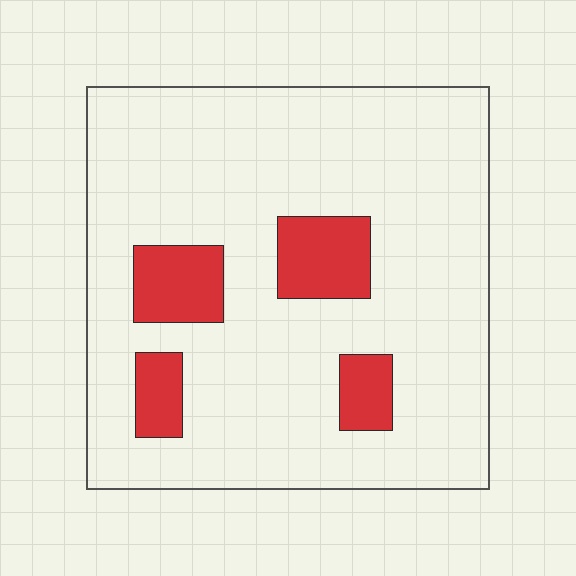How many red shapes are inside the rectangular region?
4.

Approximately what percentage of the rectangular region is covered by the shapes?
Approximately 15%.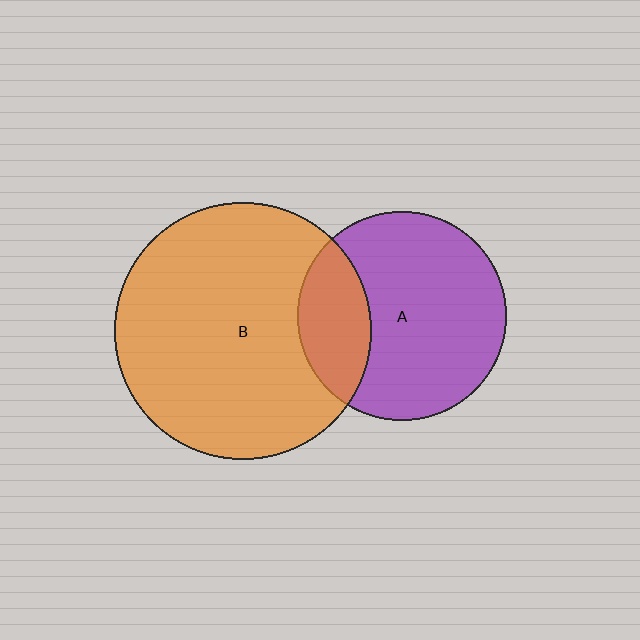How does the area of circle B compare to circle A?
Approximately 1.5 times.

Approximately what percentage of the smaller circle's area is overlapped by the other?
Approximately 25%.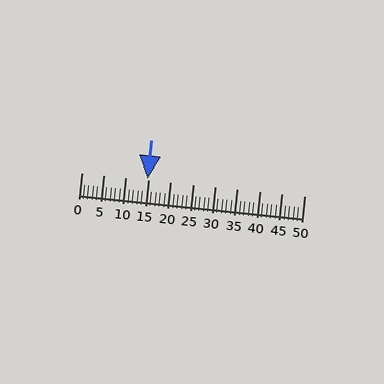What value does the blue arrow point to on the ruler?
The blue arrow points to approximately 15.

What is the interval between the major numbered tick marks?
The major tick marks are spaced 5 units apart.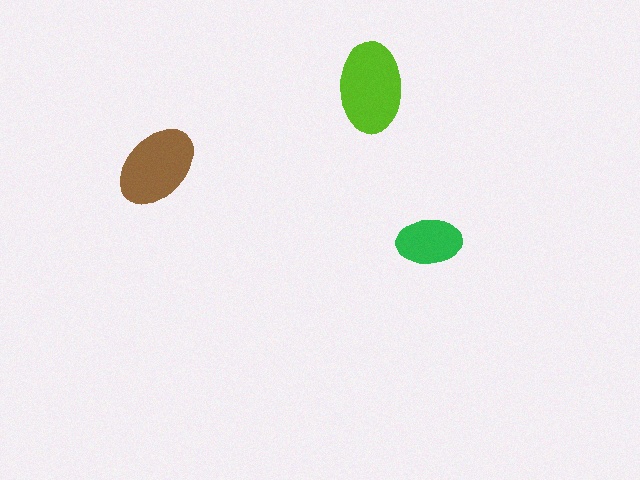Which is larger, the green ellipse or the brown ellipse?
The brown one.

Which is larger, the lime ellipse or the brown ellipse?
The lime one.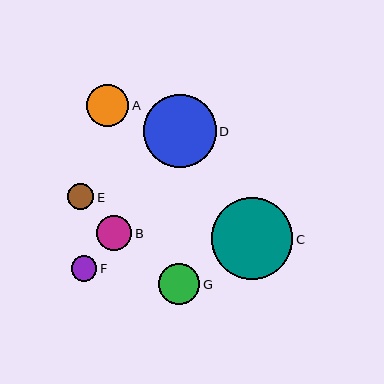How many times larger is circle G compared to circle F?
Circle G is approximately 1.6 times the size of circle F.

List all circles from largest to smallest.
From largest to smallest: C, D, A, G, B, E, F.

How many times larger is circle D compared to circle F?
Circle D is approximately 2.8 times the size of circle F.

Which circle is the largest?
Circle C is the largest with a size of approximately 81 pixels.